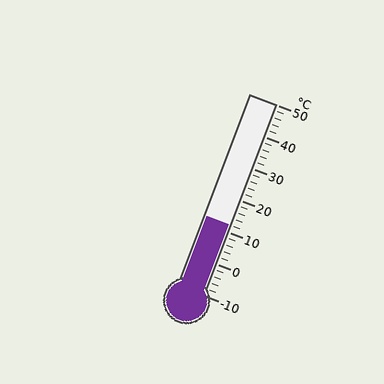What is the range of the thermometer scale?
The thermometer scale ranges from -10°C to 50°C.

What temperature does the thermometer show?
The thermometer shows approximately 12°C.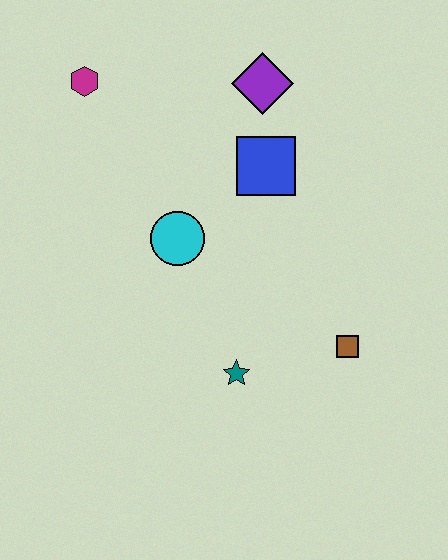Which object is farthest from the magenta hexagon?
The brown square is farthest from the magenta hexagon.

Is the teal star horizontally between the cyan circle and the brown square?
Yes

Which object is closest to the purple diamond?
The blue square is closest to the purple diamond.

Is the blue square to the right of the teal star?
Yes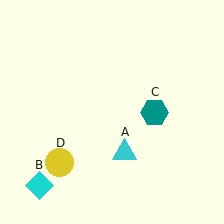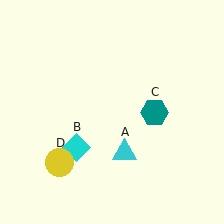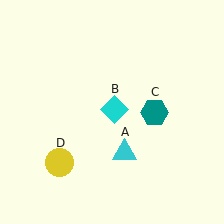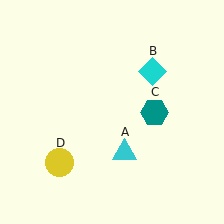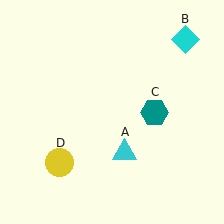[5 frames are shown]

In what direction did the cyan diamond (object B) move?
The cyan diamond (object B) moved up and to the right.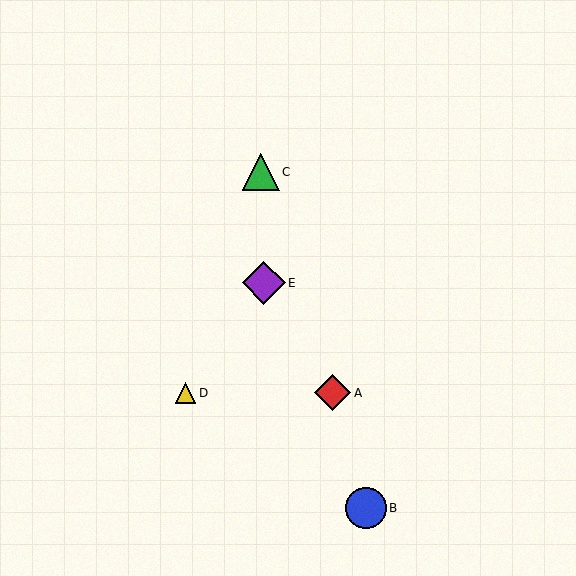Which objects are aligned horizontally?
Objects A, D are aligned horizontally.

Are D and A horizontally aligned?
Yes, both are at y≈393.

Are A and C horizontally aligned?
No, A is at y≈393 and C is at y≈172.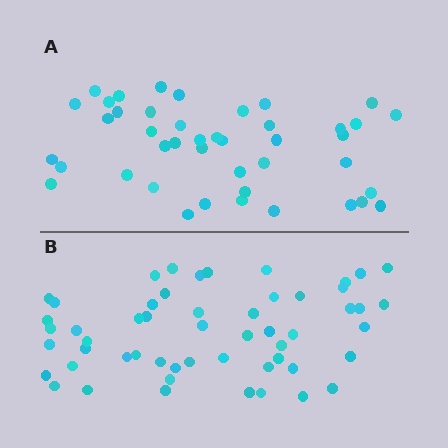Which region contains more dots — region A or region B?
Region B (the bottom region) has more dots.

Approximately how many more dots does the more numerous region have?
Region B has roughly 12 or so more dots than region A.